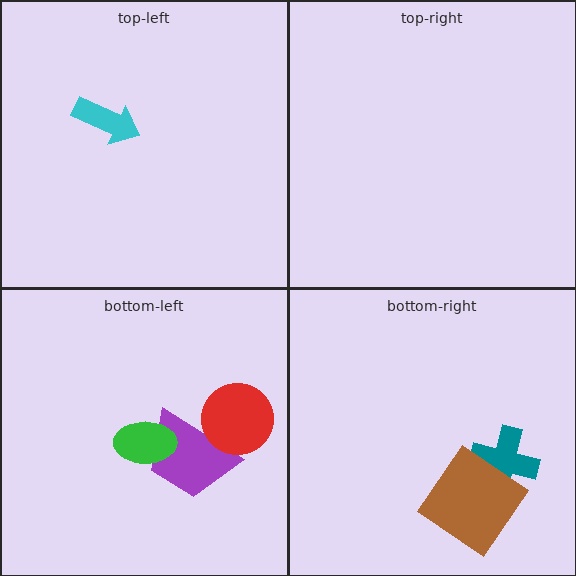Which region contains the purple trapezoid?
The bottom-left region.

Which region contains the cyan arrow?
The top-left region.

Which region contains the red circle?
The bottom-left region.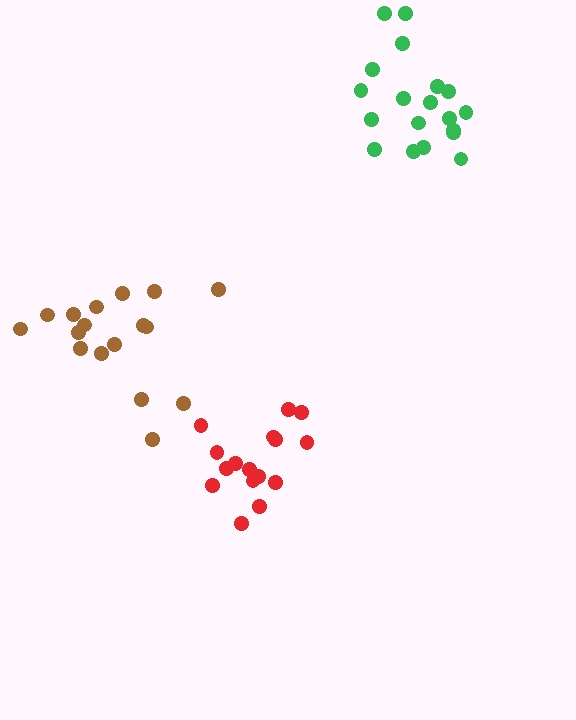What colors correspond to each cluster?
The clusters are colored: brown, green, red.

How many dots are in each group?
Group 1: 17 dots, Group 2: 19 dots, Group 3: 16 dots (52 total).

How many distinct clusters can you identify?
There are 3 distinct clusters.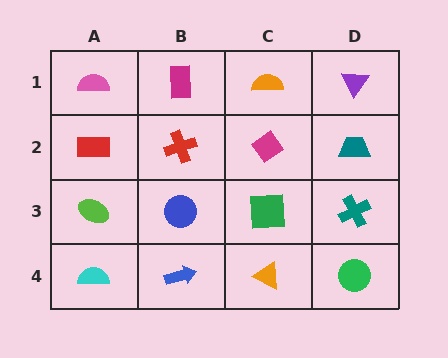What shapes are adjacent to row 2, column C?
An orange semicircle (row 1, column C), a green square (row 3, column C), a red cross (row 2, column B), a teal trapezoid (row 2, column D).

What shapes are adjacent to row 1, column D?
A teal trapezoid (row 2, column D), an orange semicircle (row 1, column C).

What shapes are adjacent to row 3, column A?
A red rectangle (row 2, column A), a cyan semicircle (row 4, column A), a blue circle (row 3, column B).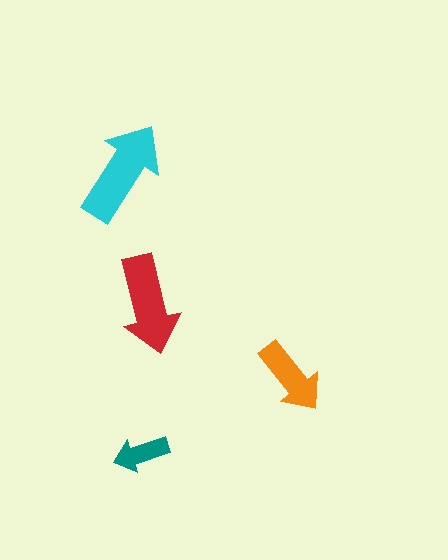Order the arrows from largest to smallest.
the cyan one, the red one, the orange one, the teal one.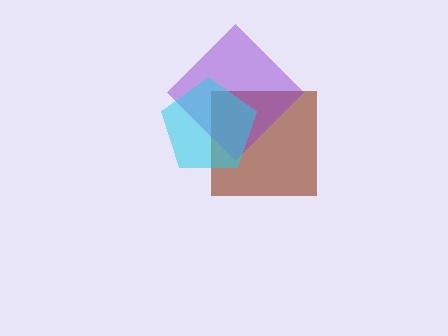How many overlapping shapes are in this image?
There are 3 overlapping shapes in the image.